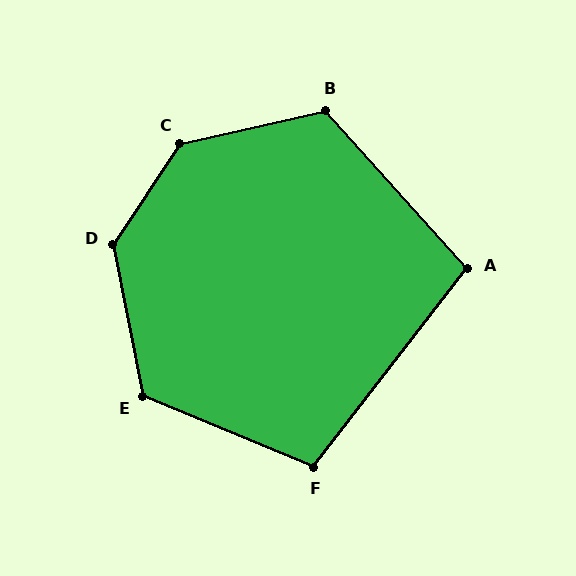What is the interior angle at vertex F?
Approximately 105 degrees (obtuse).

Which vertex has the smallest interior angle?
A, at approximately 100 degrees.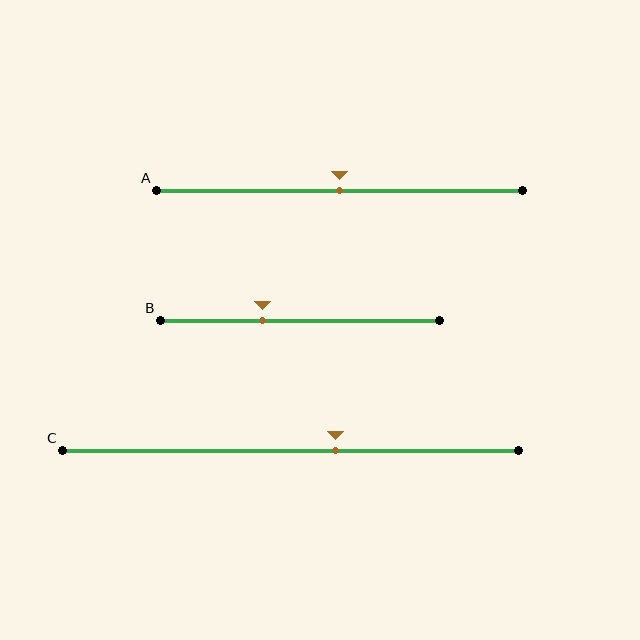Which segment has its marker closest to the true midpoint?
Segment A has its marker closest to the true midpoint.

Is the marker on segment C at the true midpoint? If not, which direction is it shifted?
No, the marker on segment C is shifted to the right by about 10% of the segment length.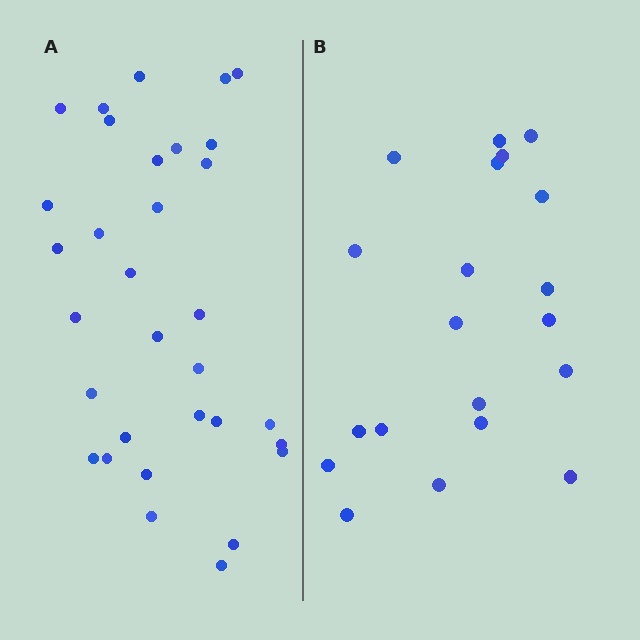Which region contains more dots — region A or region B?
Region A (the left region) has more dots.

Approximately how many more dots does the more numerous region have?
Region A has roughly 12 or so more dots than region B.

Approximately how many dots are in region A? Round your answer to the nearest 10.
About 30 dots. (The exact count is 32, which rounds to 30.)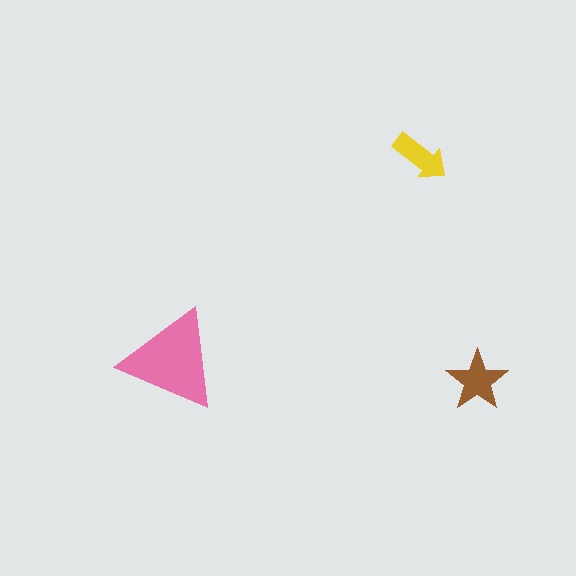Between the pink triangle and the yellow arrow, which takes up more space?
The pink triangle.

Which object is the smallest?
The yellow arrow.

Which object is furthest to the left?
The pink triangle is leftmost.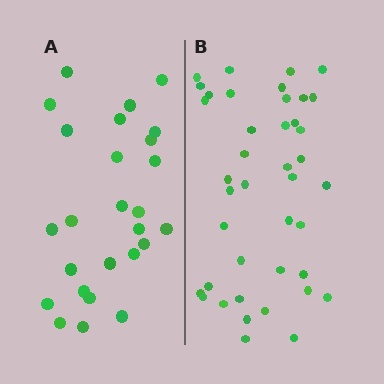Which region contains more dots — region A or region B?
Region B (the right region) has more dots.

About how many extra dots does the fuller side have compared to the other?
Region B has approximately 15 more dots than region A.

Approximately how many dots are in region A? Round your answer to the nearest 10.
About 30 dots. (The exact count is 26, which rounds to 30.)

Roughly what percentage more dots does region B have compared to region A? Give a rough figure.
About 60% more.